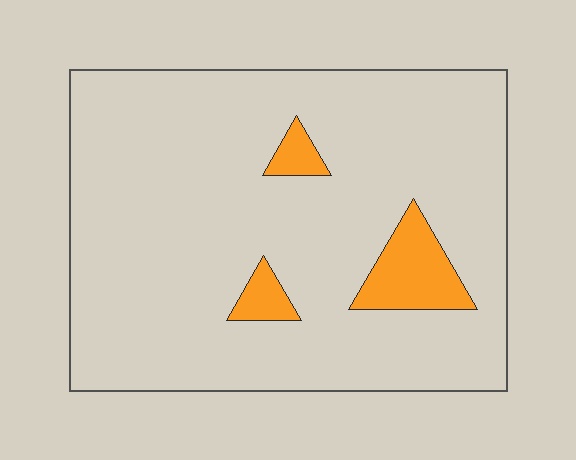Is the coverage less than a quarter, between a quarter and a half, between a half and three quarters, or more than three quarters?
Less than a quarter.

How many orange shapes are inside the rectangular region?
3.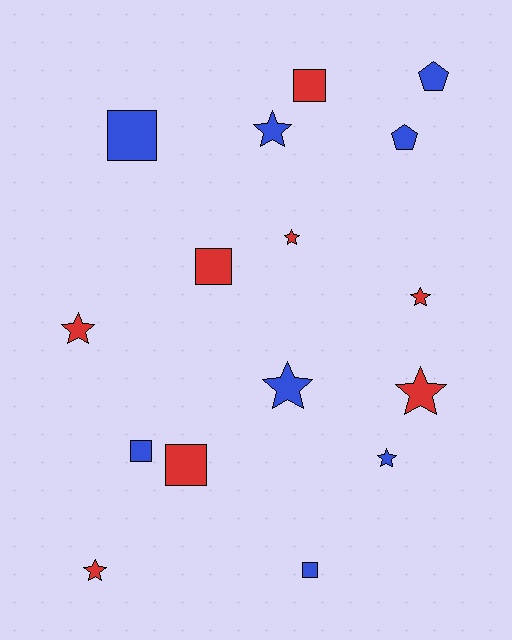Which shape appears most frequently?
Star, with 8 objects.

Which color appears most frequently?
Blue, with 8 objects.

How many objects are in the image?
There are 16 objects.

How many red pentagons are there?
There are no red pentagons.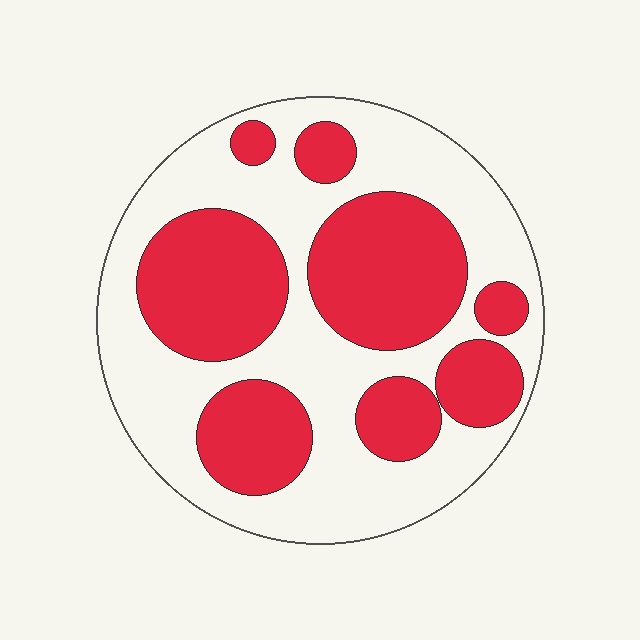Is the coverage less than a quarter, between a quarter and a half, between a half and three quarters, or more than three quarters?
Between a quarter and a half.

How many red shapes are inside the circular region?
8.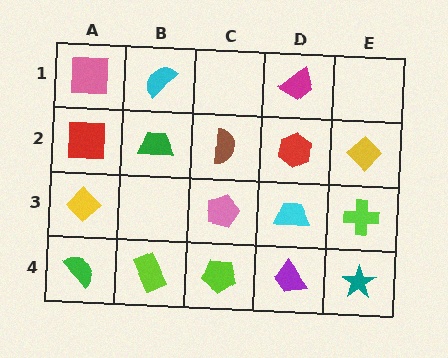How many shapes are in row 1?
3 shapes.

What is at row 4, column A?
A green semicircle.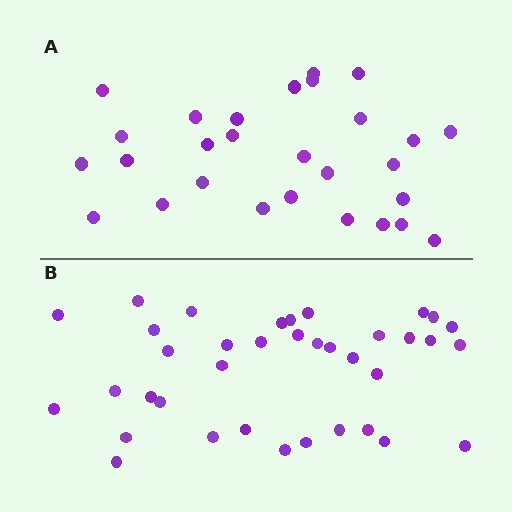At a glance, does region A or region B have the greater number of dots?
Region B (the bottom region) has more dots.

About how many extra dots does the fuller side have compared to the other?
Region B has roughly 8 or so more dots than region A.